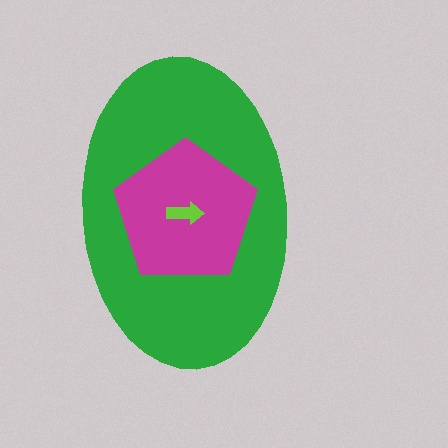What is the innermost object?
The lime arrow.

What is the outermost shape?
The green ellipse.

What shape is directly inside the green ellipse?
The magenta pentagon.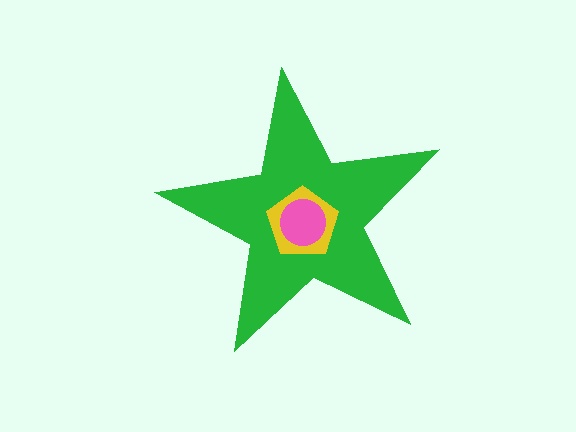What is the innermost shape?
The pink circle.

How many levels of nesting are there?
3.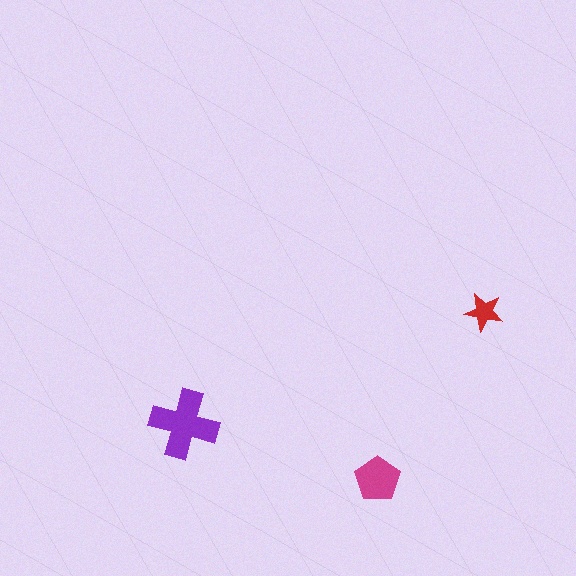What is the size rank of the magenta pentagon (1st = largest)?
2nd.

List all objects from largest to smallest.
The purple cross, the magenta pentagon, the red star.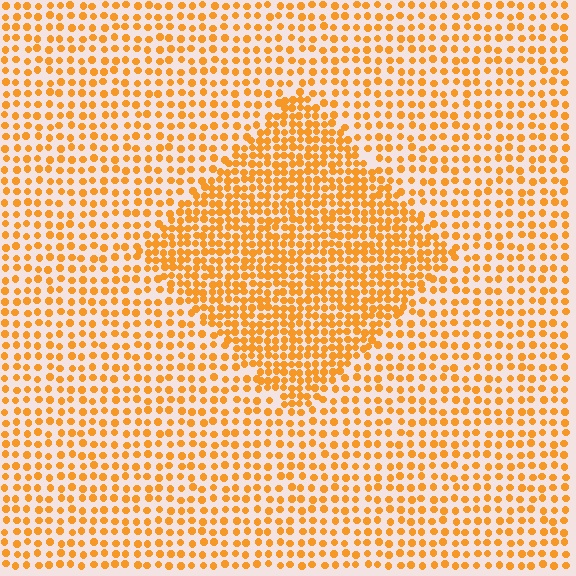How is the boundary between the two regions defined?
The boundary is defined by a change in element density (approximately 1.9x ratio). All elements are the same color, size, and shape.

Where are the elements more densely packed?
The elements are more densely packed inside the diamond boundary.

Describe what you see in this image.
The image contains small orange elements arranged at two different densities. A diamond-shaped region is visible where the elements are more densely packed than the surrounding area.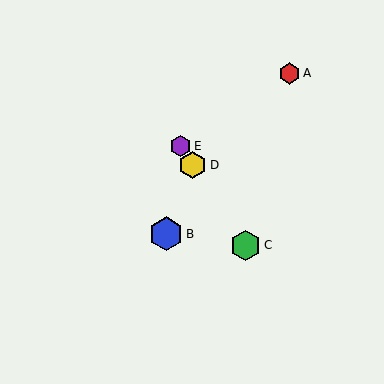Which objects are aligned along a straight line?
Objects C, D, E are aligned along a straight line.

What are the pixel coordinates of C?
Object C is at (246, 245).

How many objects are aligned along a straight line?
3 objects (C, D, E) are aligned along a straight line.